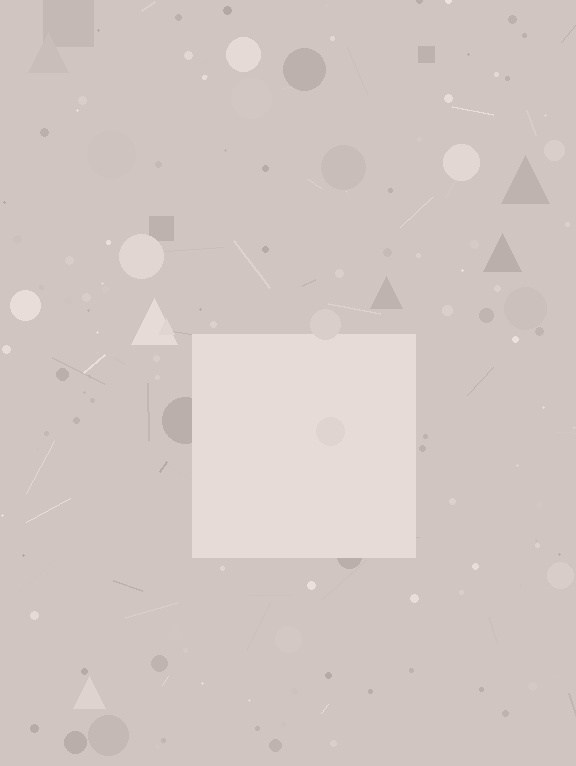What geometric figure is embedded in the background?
A square is embedded in the background.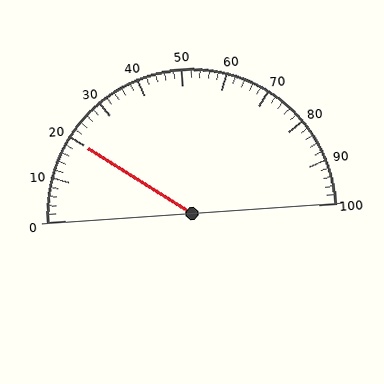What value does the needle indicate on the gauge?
The needle indicates approximately 20.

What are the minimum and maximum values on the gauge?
The gauge ranges from 0 to 100.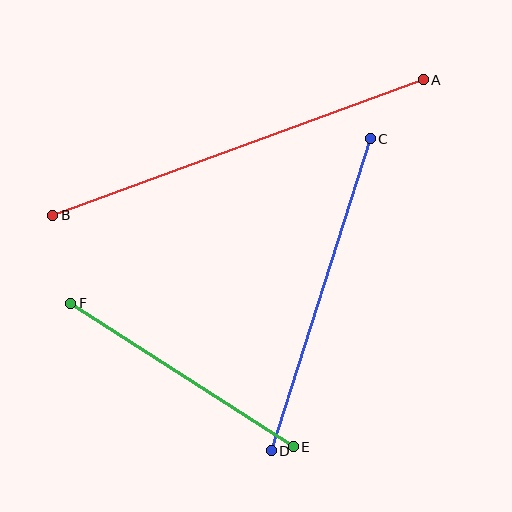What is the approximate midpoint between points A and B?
The midpoint is at approximately (238, 147) pixels.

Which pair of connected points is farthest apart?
Points A and B are farthest apart.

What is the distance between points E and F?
The distance is approximately 265 pixels.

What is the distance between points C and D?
The distance is approximately 327 pixels.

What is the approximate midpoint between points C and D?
The midpoint is at approximately (321, 295) pixels.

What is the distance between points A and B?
The distance is approximately 394 pixels.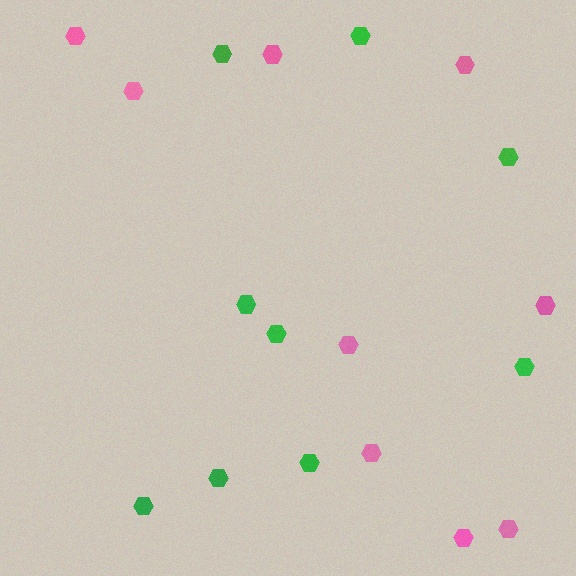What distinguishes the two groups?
There are 2 groups: one group of pink hexagons (9) and one group of green hexagons (9).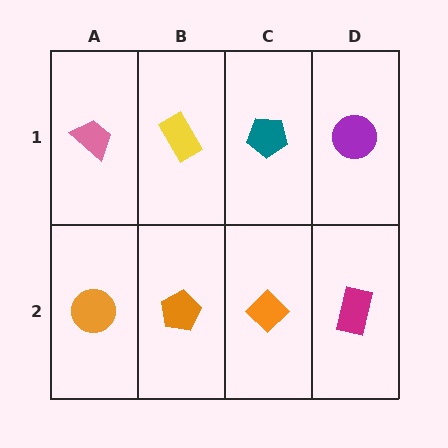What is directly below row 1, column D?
A magenta rectangle.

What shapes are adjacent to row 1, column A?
An orange circle (row 2, column A), a yellow rectangle (row 1, column B).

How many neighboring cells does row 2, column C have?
3.